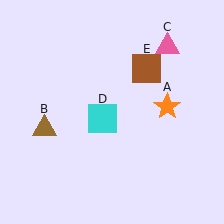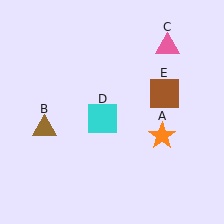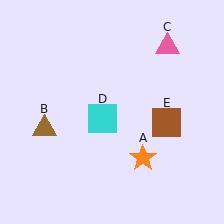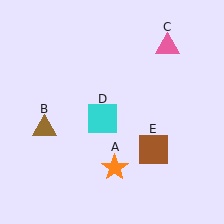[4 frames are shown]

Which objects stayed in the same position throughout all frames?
Brown triangle (object B) and pink triangle (object C) and cyan square (object D) remained stationary.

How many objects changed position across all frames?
2 objects changed position: orange star (object A), brown square (object E).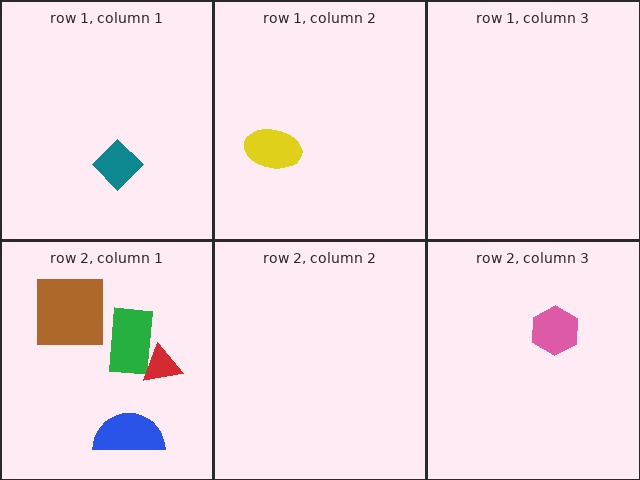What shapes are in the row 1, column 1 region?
The teal diamond.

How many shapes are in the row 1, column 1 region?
1.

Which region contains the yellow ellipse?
The row 1, column 2 region.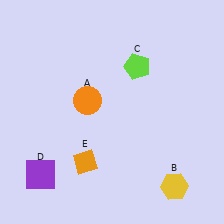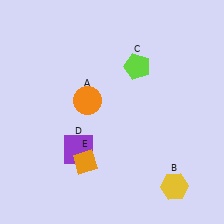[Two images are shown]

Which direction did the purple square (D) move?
The purple square (D) moved right.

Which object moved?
The purple square (D) moved right.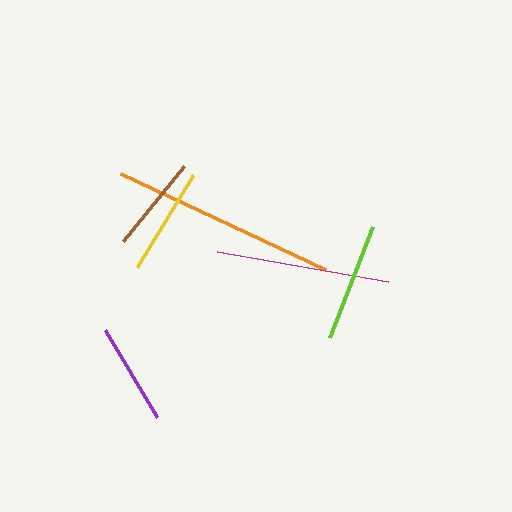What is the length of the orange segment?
The orange segment is approximately 226 pixels long.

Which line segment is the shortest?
The brown line is the shortest at approximately 97 pixels.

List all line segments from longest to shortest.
From longest to shortest: orange, magenta, lime, yellow, purple, brown.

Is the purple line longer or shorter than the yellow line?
The yellow line is longer than the purple line.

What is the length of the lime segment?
The lime segment is approximately 119 pixels long.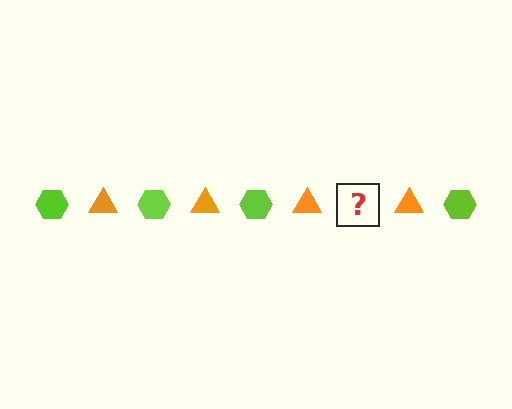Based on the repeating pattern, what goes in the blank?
The blank should be a lime hexagon.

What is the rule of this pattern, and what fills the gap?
The rule is that the pattern alternates between lime hexagon and orange triangle. The gap should be filled with a lime hexagon.